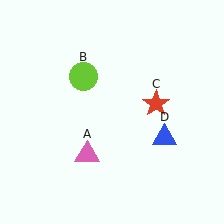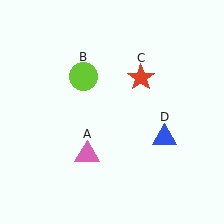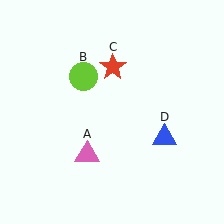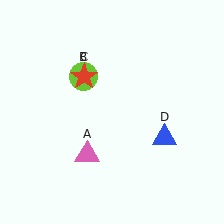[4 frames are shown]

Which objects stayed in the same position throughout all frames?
Pink triangle (object A) and lime circle (object B) and blue triangle (object D) remained stationary.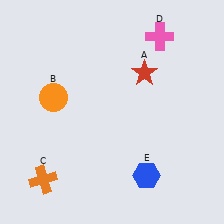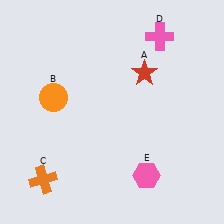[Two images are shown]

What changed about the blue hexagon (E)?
In Image 1, E is blue. In Image 2, it changed to pink.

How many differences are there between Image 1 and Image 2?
There is 1 difference between the two images.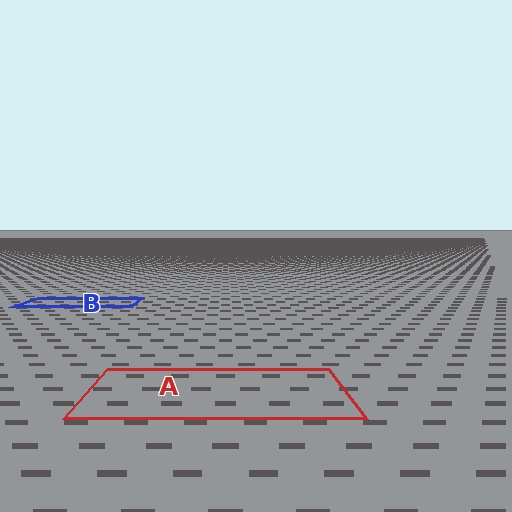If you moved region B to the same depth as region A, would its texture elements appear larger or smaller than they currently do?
They would appear larger. At a closer depth, the same texture elements are projected at a bigger on-screen size.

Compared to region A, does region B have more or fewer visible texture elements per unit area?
Region B has more texture elements per unit area — they are packed more densely because it is farther away.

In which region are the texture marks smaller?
The texture marks are smaller in region B, because it is farther away.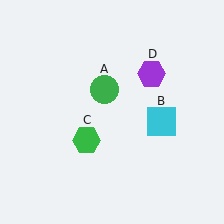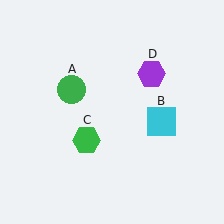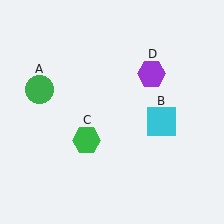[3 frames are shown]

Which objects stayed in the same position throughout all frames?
Cyan square (object B) and green hexagon (object C) and purple hexagon (object D) remained stationary.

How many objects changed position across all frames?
1 object changed position: green circle (object A).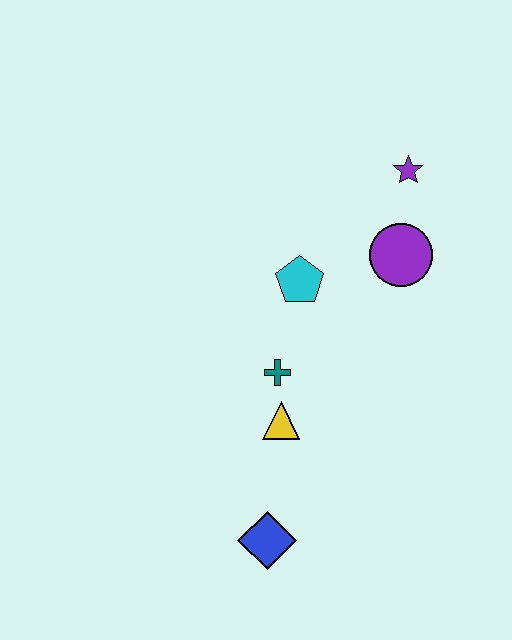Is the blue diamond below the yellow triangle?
Yes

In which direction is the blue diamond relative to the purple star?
The blue diamond is below the purple star.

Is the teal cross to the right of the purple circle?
No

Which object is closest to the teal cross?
The yellow triangle is closest to the teal cross.